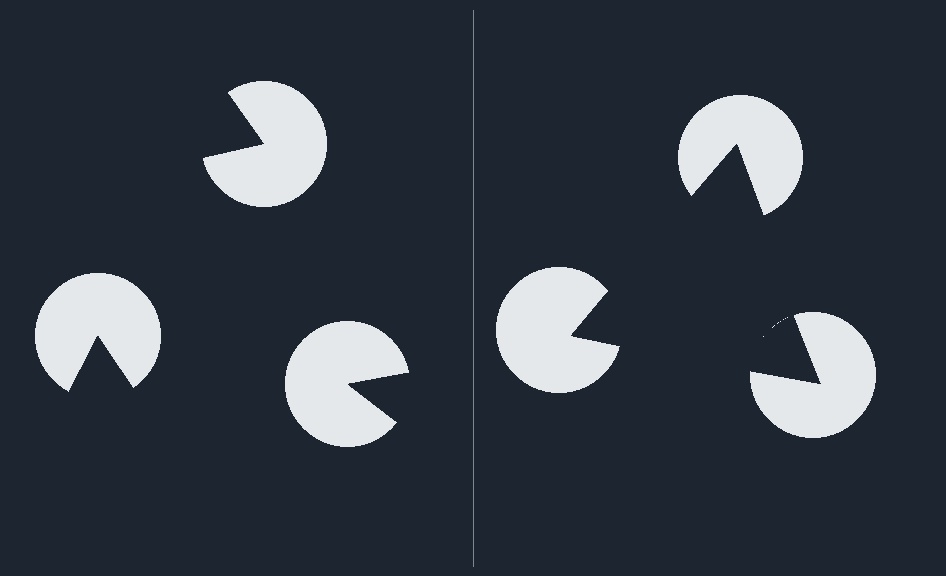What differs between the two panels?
The pac-man discs are positioned identically on both sides; only the wedge orientations differ. On the right they align to a triangle; on the left they are misaligned.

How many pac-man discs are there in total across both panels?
6 — 3 on each side.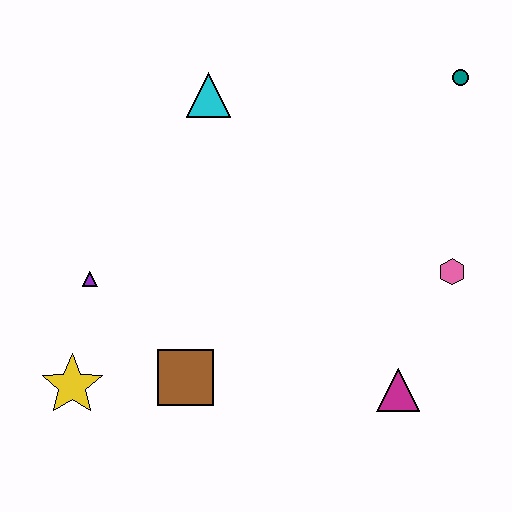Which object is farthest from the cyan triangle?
The magenta triangle is farthest from the cyan triangle.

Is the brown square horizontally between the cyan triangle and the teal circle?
No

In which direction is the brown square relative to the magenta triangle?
The brown square is to the left of the magenta triangle.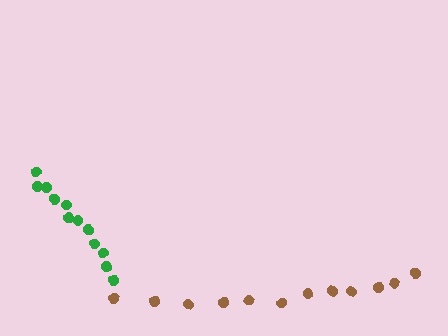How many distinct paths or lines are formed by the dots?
There are 2 distinct paths.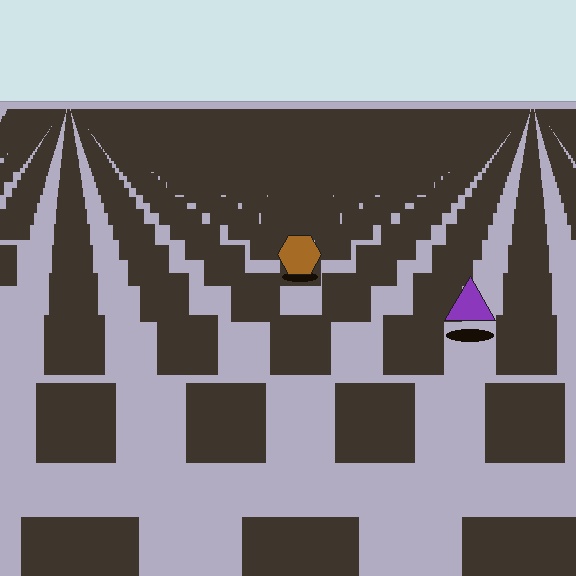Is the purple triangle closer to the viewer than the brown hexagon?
Yes. The purple triangle is closer — you can tell from the texture gradient: the ground texture is coarser near it.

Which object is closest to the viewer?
The purple triangle is closest. The texture marks near it are larger and more spread out.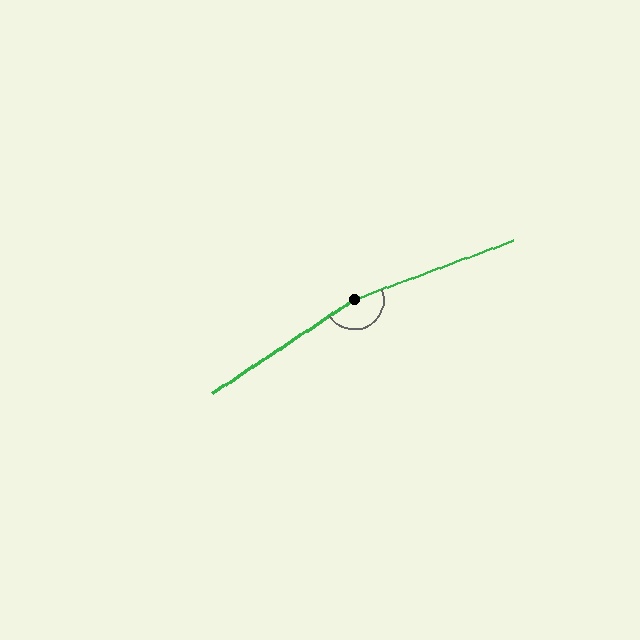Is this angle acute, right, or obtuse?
It is obtuse.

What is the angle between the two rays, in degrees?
Approximately 167 degrees.